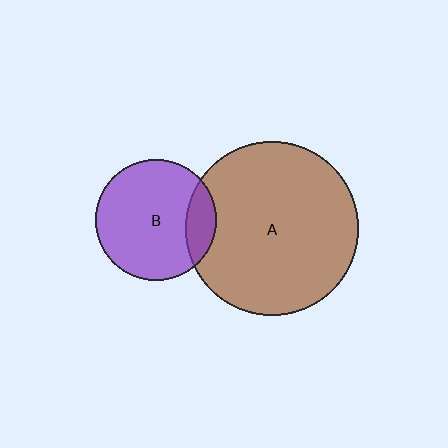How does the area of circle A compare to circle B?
Approximately 2.0 times.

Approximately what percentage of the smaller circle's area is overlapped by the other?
Approximately 15%.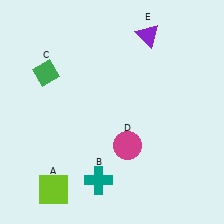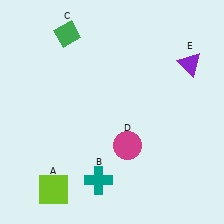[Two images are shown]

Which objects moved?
The objects that moved are: the green diamond (C), the purple triangle (E).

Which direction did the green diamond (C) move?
The green diamond (C) moved up.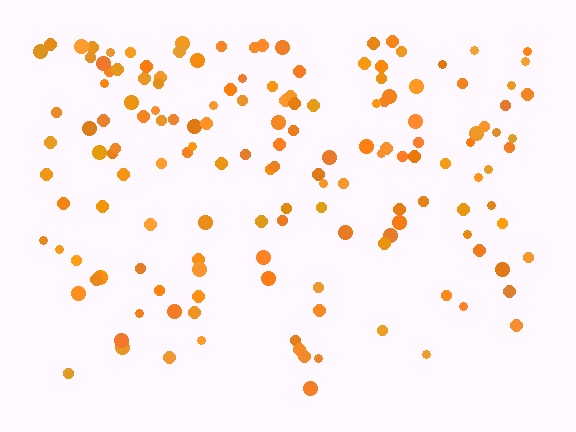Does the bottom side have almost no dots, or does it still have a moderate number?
Still a moderate number, just noticeably fewer than the top.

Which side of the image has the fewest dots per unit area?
The bottom.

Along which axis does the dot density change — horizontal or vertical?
Vertical.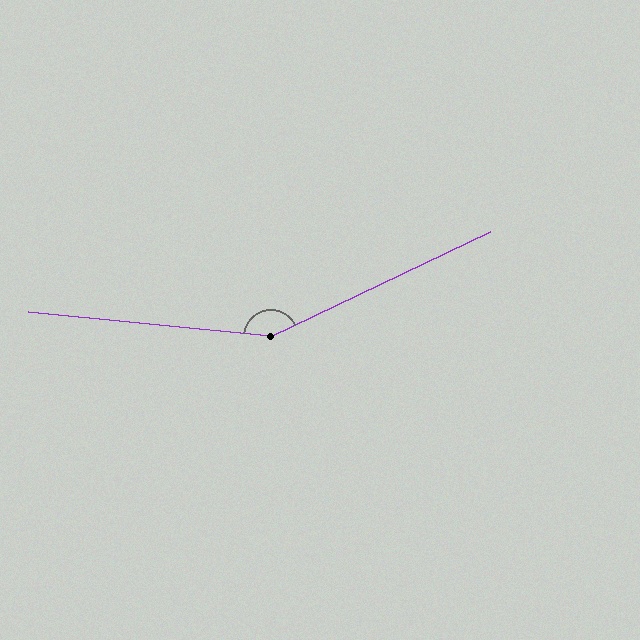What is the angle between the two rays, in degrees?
Approximately 149 degrees.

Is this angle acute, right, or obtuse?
It is obtuse.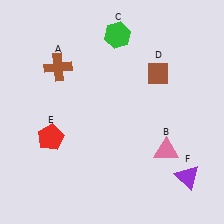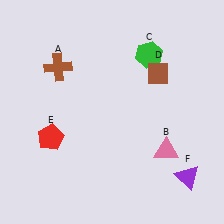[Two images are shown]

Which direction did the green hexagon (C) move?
The green hexagon (C) moved right.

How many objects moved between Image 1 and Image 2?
1 object moved between the two images.